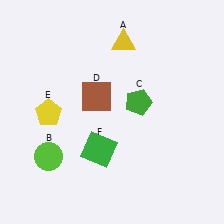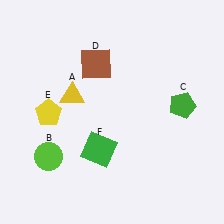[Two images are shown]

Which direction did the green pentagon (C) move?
The green pentagon (C) moved right.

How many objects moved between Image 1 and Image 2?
3 objects moved between the two images.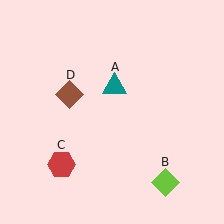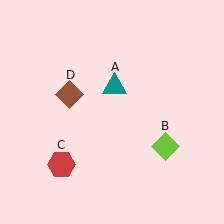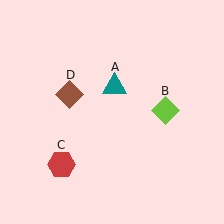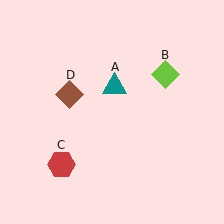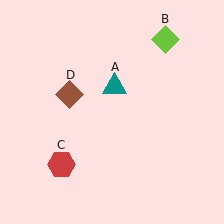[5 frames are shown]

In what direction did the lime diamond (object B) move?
The lime diamond (object B) moved up.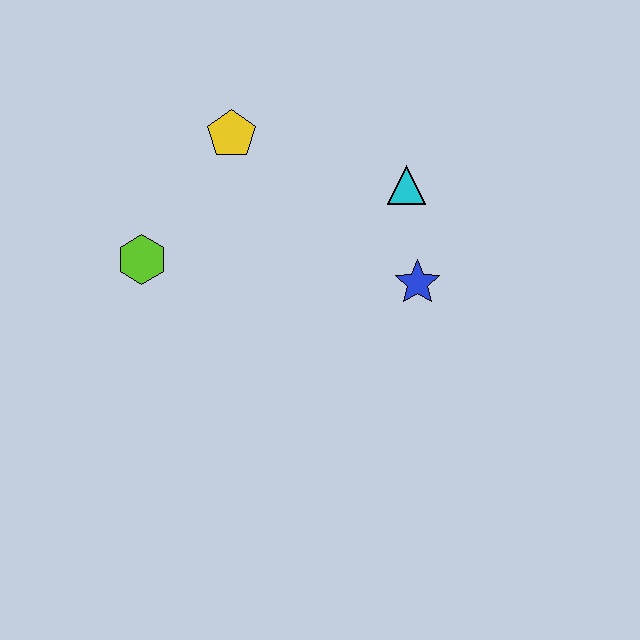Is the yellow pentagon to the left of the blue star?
Yes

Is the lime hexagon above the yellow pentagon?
No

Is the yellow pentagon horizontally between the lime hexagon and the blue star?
Yes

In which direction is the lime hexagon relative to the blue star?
The lime hexagon is to the left of the blue star.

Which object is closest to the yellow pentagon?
The lime hexagon is closest to the yellow pentagon.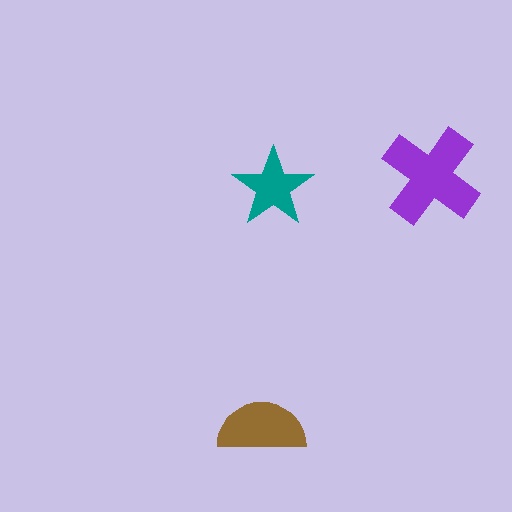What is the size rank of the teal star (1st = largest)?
3rd.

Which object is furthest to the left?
The brown semicircle is leftmost.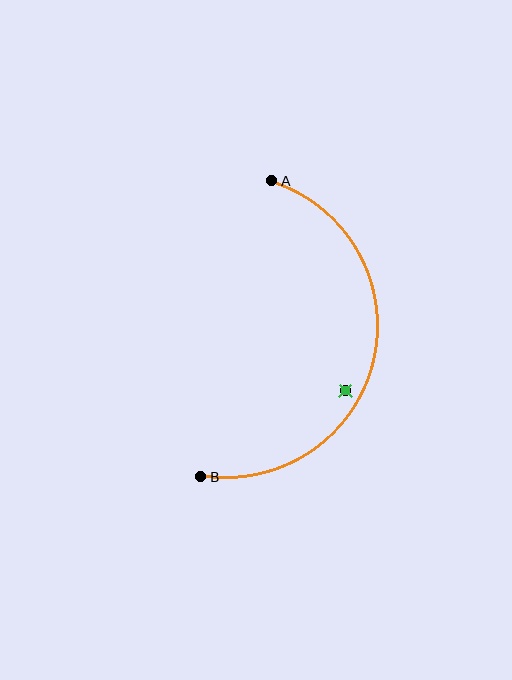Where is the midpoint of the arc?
The arc midpoint is the point on the curve farthest from the straight line joining A and B. It sits to the right of that line.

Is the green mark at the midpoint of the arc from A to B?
No — the green mark does not lie on the arc at all. It sits slightly inside the curve.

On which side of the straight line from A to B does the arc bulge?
The arc bulges to the right of the straight line connecting A and B.